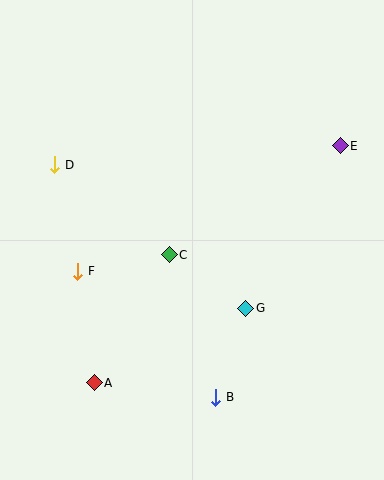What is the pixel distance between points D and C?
The distance between D and C is 145 pixels.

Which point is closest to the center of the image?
Point C at (169, 255) is closest to the center.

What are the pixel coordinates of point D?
Point D is at (55, 165).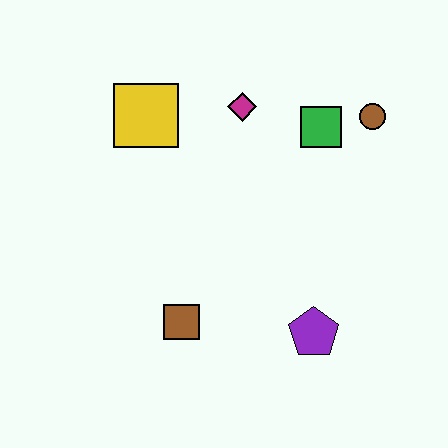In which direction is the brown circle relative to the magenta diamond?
The brown circle is to the right of the magenta diamond.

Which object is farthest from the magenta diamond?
The purple pentagon is farthest from the magenta diamond.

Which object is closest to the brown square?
The purple pentagon is closest to the brown square.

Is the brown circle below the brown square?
No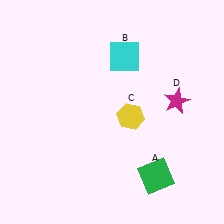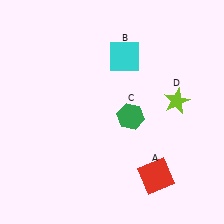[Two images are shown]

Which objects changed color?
A changed from green to red. C changed from yellow to green. D changed from magenta to lime.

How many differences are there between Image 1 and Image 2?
There are 3 differences between the two images.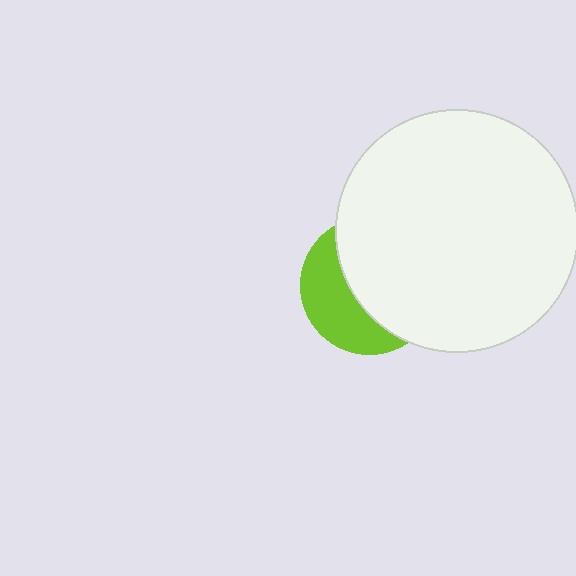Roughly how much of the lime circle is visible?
A small part of it is visible (roughly 39%).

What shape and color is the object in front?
The object in front is a white circle.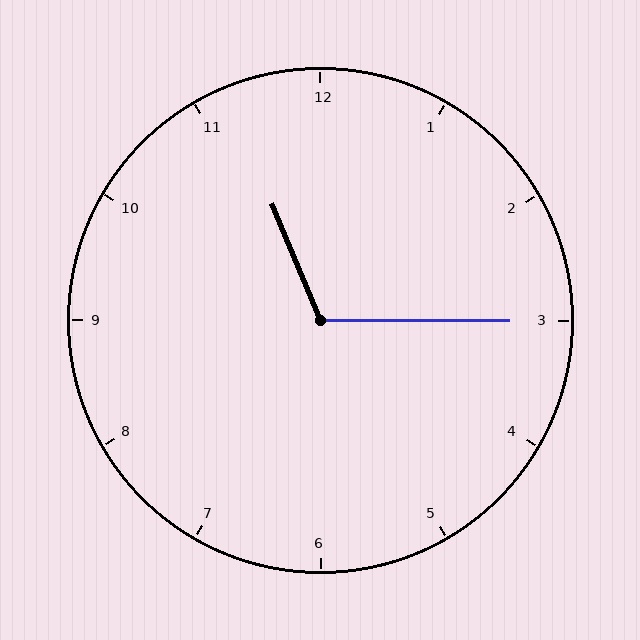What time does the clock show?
11:15.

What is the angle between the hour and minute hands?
Approximately 112 degrees.